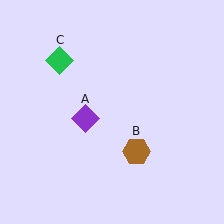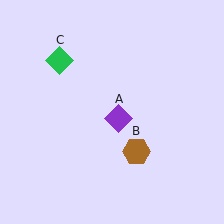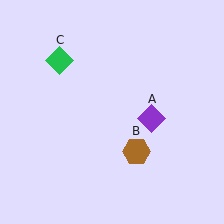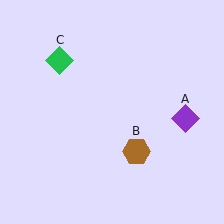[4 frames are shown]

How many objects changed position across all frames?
1 object changed position: purple diamond (object A).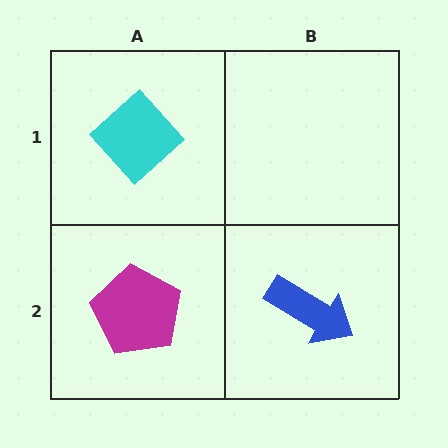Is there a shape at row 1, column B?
No, that cell is empty.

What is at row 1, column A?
A cyan diamond.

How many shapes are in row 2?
2 shapes.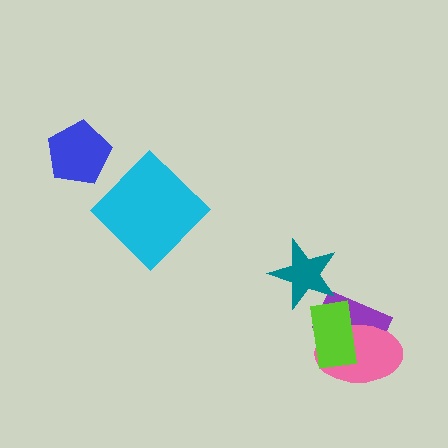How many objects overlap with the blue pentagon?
0 objects overlap with the blue pentagon.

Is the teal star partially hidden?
No, no other shape covers it.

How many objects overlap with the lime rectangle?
2 objects overlap with the lime rectangle.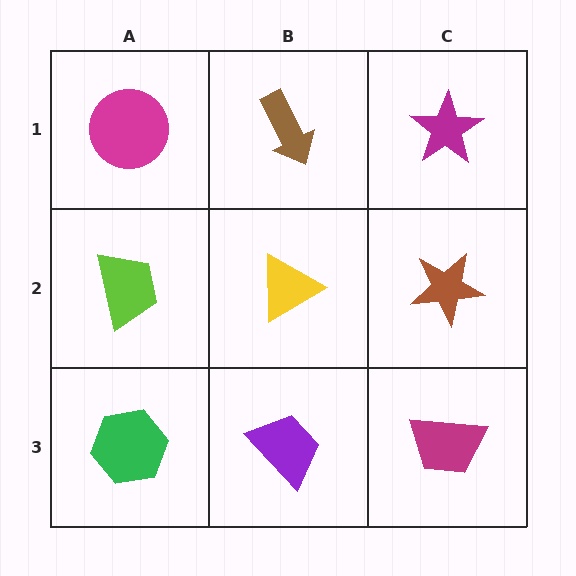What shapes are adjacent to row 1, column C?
A brown star (row 2, column C), a brown arrow (row 1, column B).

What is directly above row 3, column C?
A brown star.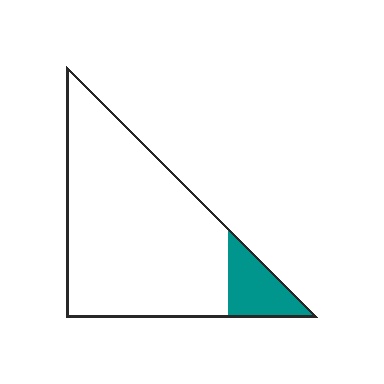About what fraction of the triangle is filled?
About one eighth (1/8).